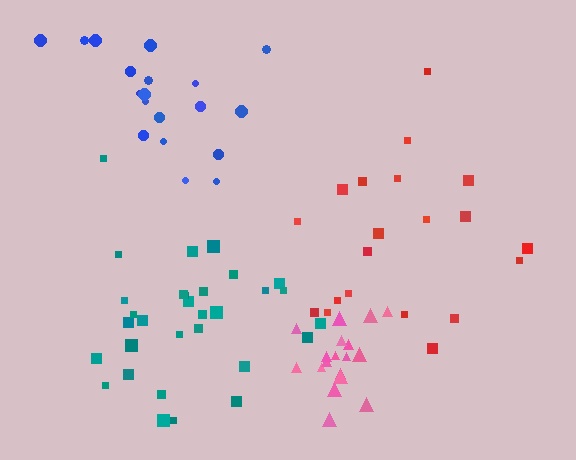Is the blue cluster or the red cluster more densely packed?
Blue.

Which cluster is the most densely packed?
Pink.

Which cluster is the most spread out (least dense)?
Red.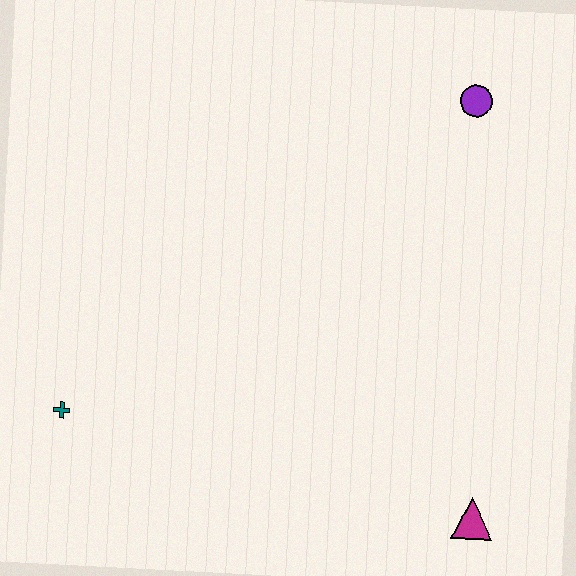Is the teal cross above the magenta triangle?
Yes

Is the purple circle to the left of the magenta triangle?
Yes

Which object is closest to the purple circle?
The magenta triangle is closest to the purple circle.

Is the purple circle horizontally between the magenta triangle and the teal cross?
Yes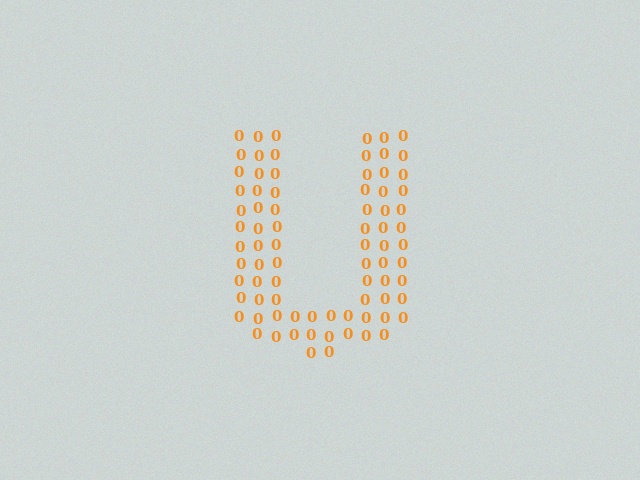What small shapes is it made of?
It is made of small digit 0's.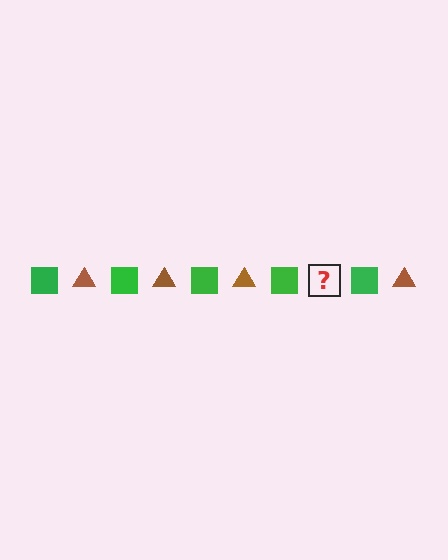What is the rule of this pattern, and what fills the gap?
The rule is that the pattern alternates between green square and brown triangle. The gap should be filled with a brown triangle.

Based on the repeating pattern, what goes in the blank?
The blank should be a brown triangle.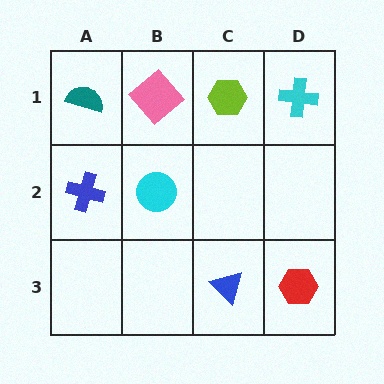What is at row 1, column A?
A teal semicircle.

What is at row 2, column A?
A blue cross.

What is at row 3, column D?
A red hexagon.